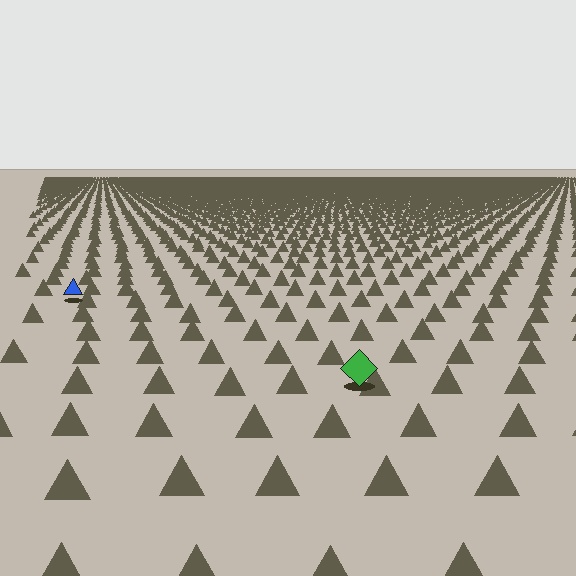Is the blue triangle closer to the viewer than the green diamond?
No. The green diamond is closer — you can tell from the texture gradient: the ground texture is coarser near it.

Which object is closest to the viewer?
The green diamond is closest. The texture marks near it are larger and more spread out.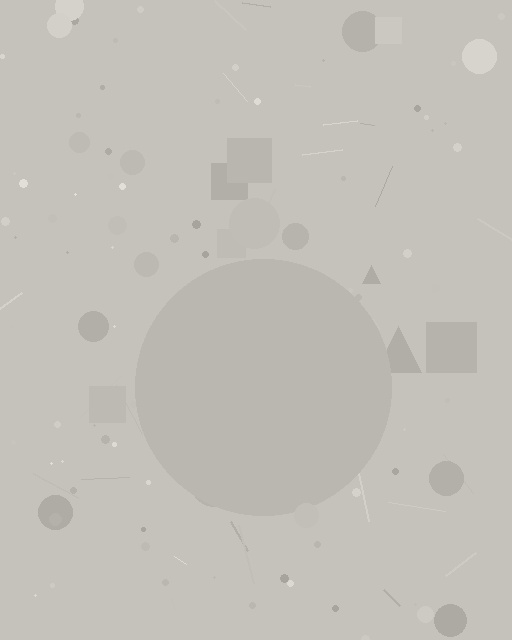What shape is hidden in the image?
A circle is hidden in the image.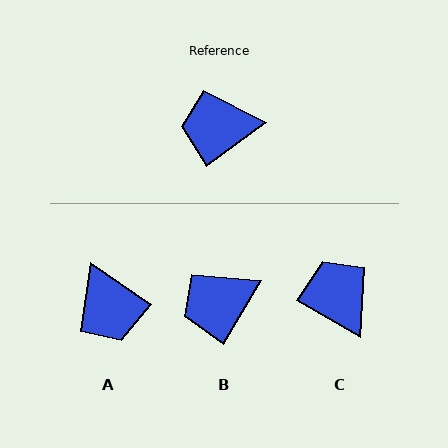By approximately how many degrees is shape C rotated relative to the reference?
Approximately 66 degrees clockwise.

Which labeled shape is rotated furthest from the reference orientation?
A, about 108 degrees away.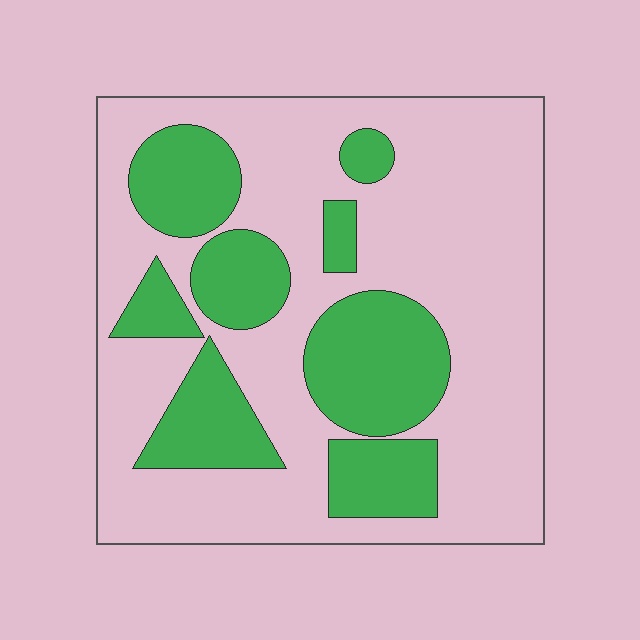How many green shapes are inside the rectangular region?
8.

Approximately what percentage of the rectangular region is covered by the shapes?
Approximately 30%.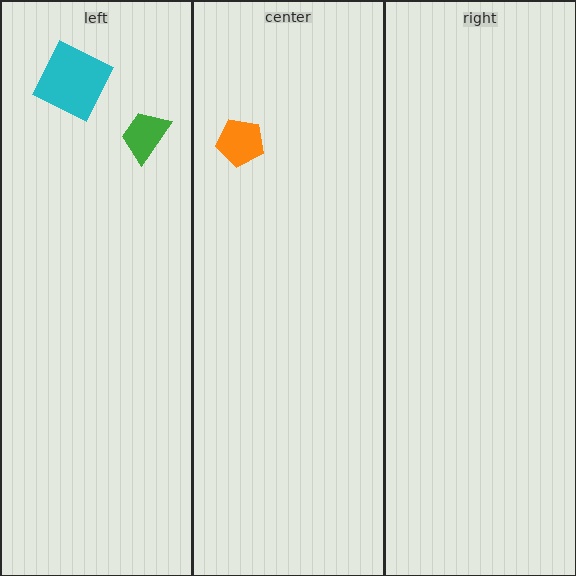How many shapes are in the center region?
1.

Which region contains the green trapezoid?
The left region.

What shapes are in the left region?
The green trapezoid, the cyan square.